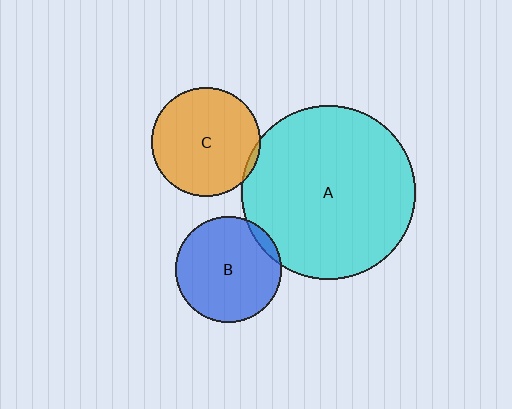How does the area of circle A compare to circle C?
Approximately 2.5 times.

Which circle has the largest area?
Circle A (cyan).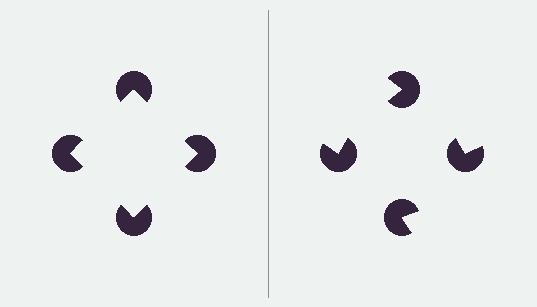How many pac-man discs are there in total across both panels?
8 — 4 on each side.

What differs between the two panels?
The pac-man discs are positioned identically on both sides; only the wedge orientations differ. On the left they align to a square; on the right they are misaligned.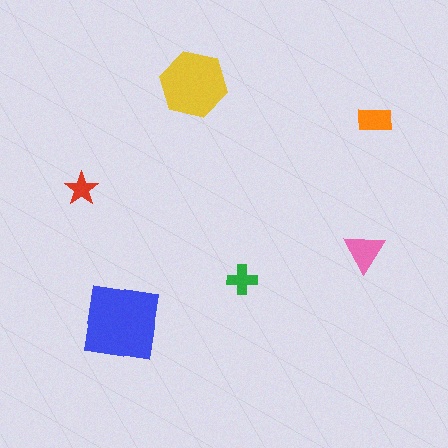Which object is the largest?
The blue square.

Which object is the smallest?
The red star.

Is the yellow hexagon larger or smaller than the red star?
Larger.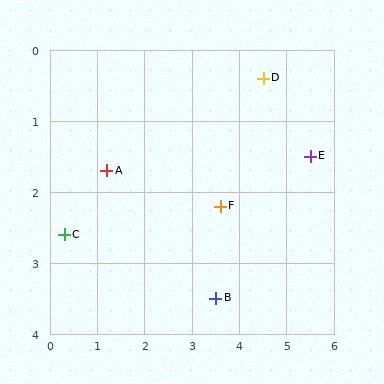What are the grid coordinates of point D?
Point D is at approximately (4.5, 0.4).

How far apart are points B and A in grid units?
Points B and A are about 2.9 grid units apart.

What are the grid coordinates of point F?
Point F is at approximately (3.6, 2.2).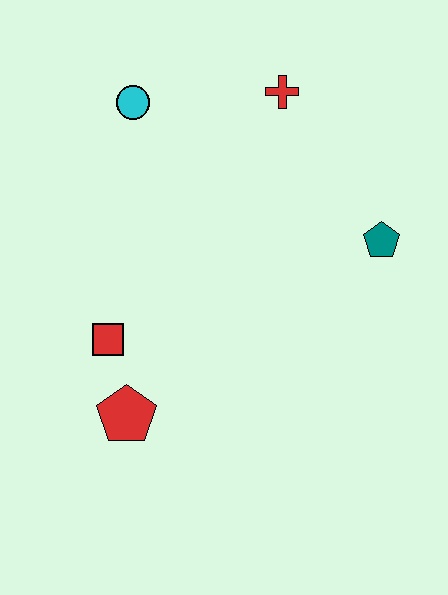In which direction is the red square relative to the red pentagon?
The red square is above the red pentagon.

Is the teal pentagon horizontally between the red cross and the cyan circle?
No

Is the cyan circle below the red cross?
Yes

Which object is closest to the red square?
The red pentagon is closest to the red square.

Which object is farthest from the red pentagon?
The red cross is farthest from the red pentagon.